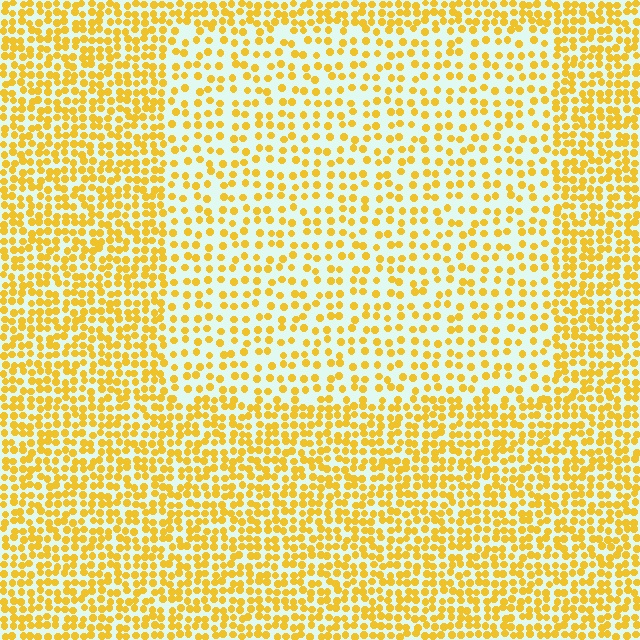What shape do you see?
I see a rectangle.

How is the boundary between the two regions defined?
The boundary is defined by a change in element density (approximately 1.9x ratio). All elements are the same color, size, and shape.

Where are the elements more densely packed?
The elements are more densely packed outside the rectangle boundary.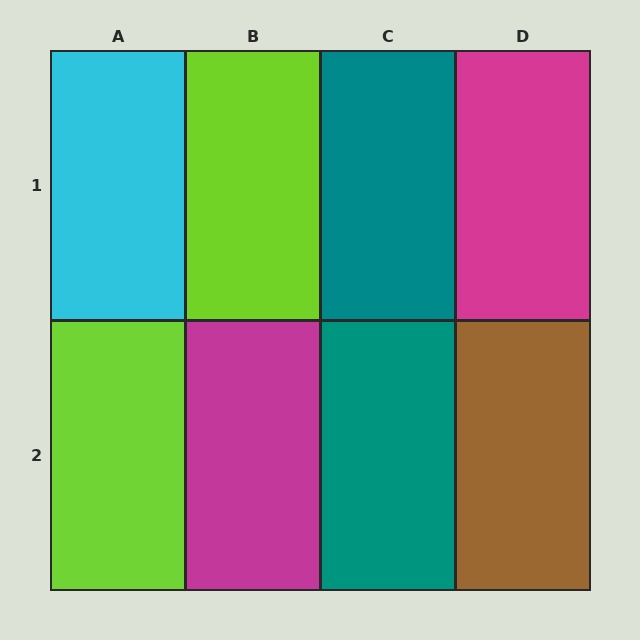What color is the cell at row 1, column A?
Cyan.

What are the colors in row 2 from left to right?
Lime, magenta, teal, brown.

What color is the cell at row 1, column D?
Magenta.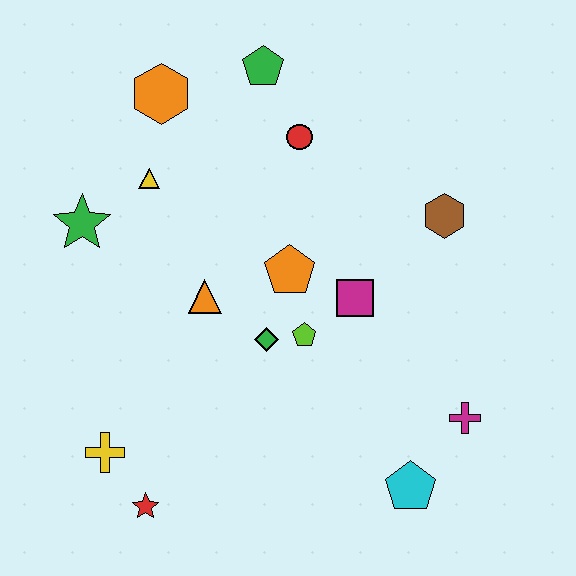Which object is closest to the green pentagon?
The red circle is closest to the green pentagon.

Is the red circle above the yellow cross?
Yes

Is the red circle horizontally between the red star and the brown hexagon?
Yes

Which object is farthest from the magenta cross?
The orange hexagon is farthest from the magenta cross.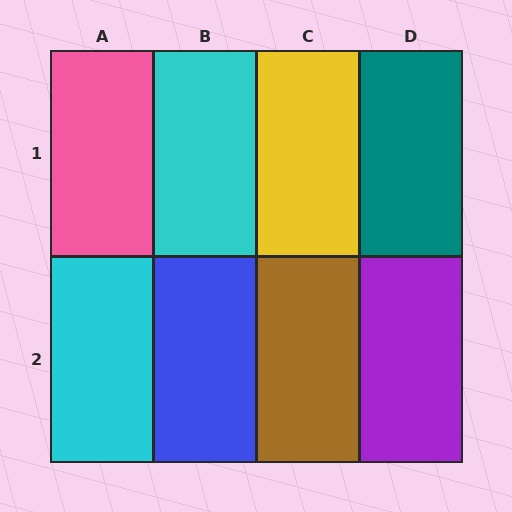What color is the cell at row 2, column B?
Blue.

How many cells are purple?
1 cell is purple.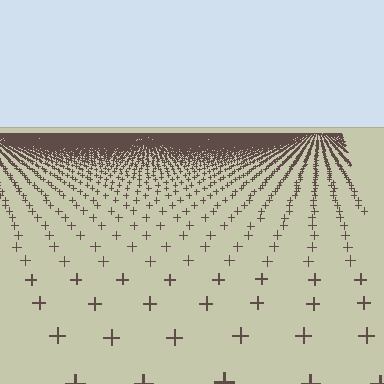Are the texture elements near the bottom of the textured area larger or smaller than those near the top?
Larger. Near the bottom, elements are closer to the viewer and appear at a bigger on-screen size.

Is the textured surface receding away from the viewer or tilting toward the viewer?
The surface is receding away from the viewer. Texture elements get smaller and denser toward the top.